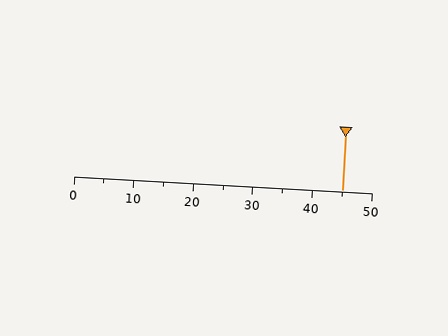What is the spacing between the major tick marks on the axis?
The major ticks are spaced 10 apart.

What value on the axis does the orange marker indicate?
The marker indicates approximately 45.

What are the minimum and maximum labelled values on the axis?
The axis runs from 0 to 50.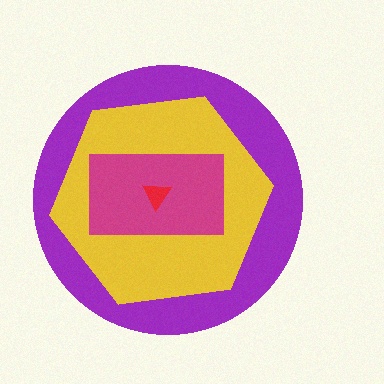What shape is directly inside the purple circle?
The yellow hexagon.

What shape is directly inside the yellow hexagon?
The magenta rectangle.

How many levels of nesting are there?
4.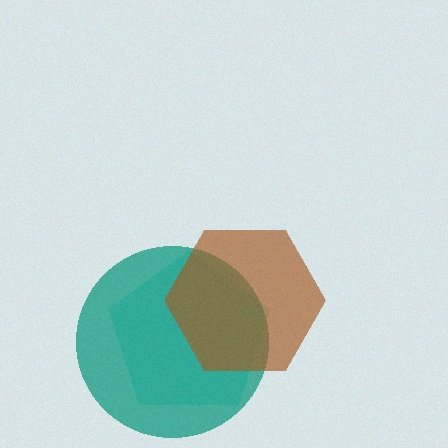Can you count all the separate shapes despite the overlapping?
Yes, there are 3 separate shapes.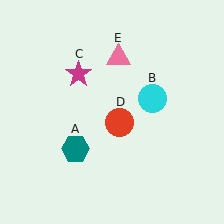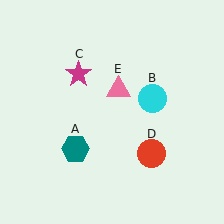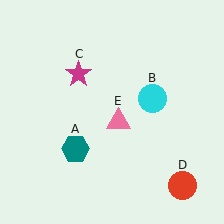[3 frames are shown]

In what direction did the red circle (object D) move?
The red circle (object D) moved down and to the right.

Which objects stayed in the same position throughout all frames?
Teal hexagon (object A) and cyan circle (object B) and magenta star (object C) remained stationary.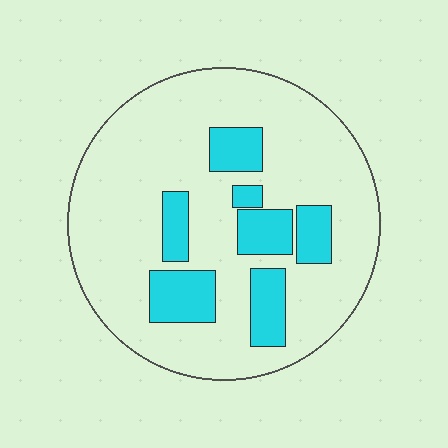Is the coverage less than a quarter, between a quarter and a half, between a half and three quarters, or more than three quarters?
Less than a quarter.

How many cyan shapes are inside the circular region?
7.